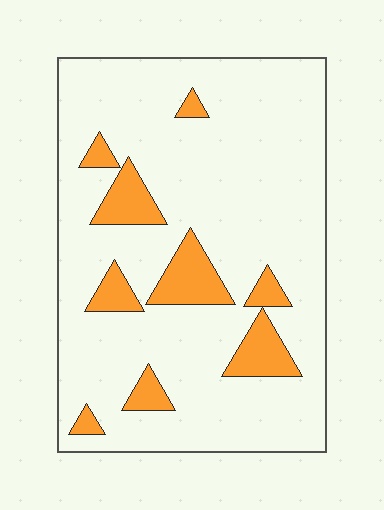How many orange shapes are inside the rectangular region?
9.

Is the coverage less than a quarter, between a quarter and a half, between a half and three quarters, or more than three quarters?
Less than a quarter.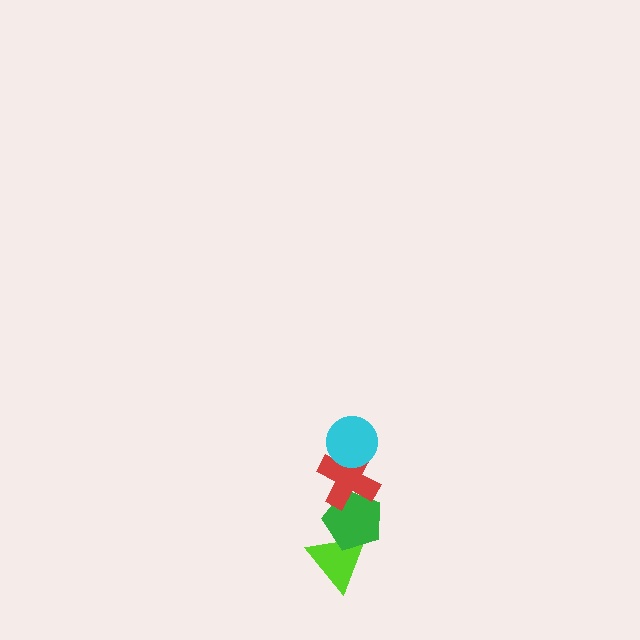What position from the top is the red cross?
The red cross is 2nd from the top.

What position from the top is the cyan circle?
The cyan circle is 1st from the top.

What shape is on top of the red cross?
The cyan circle is on top of the red cross.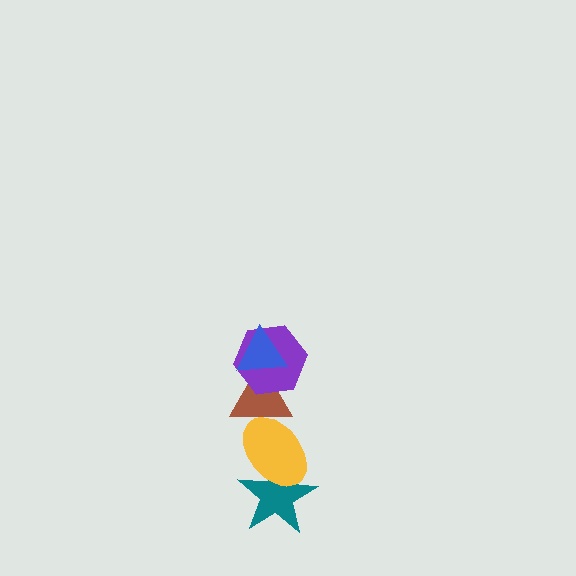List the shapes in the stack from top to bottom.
From top to bottom: the blue triangle, the purple hexagon, the brown triangle, the yellow ellipse, the teal star.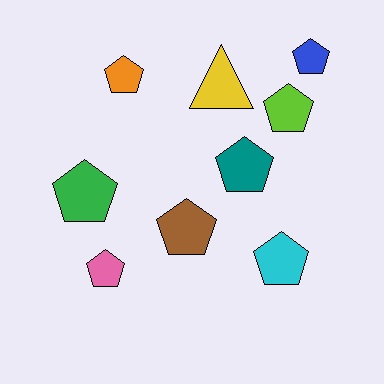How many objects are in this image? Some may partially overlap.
There are 9 objects.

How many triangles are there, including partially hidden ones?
There is 1 triangle.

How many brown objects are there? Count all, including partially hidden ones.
There is 1 brown object.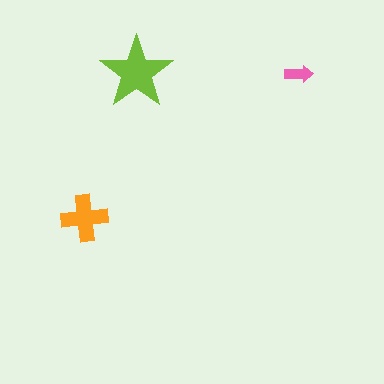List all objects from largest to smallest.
The lime star, the orange cross, the pink arrow.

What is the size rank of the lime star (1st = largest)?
1st.